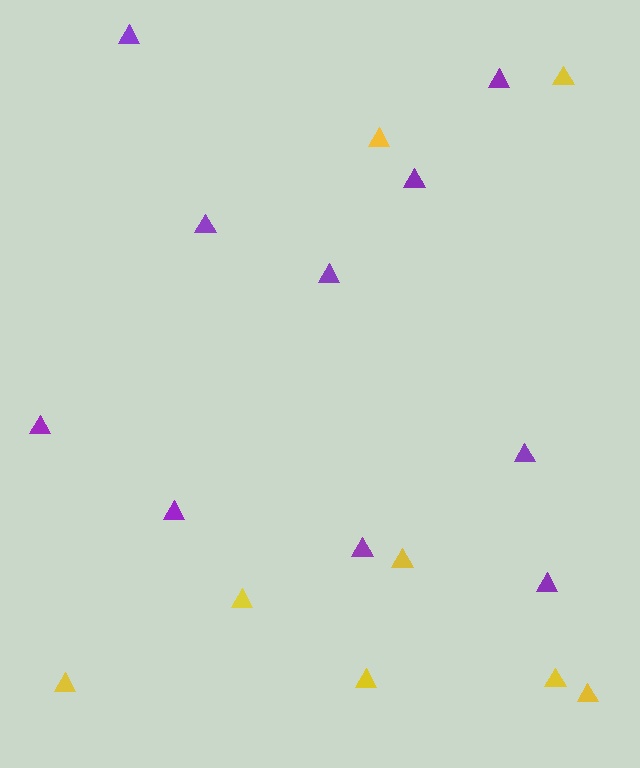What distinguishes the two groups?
There are 2 groups: one group of yellow triangles (8) and one group of purple triangles (10).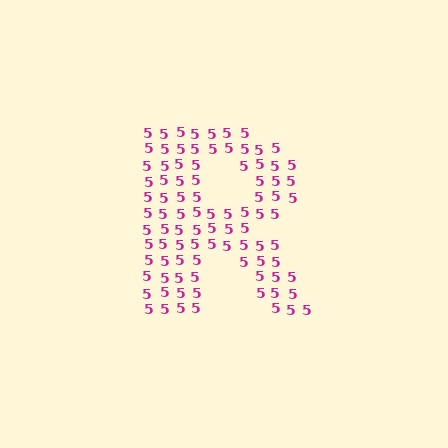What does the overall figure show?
The overall figure shows the letter R.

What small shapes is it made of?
It is made of small digit 5's.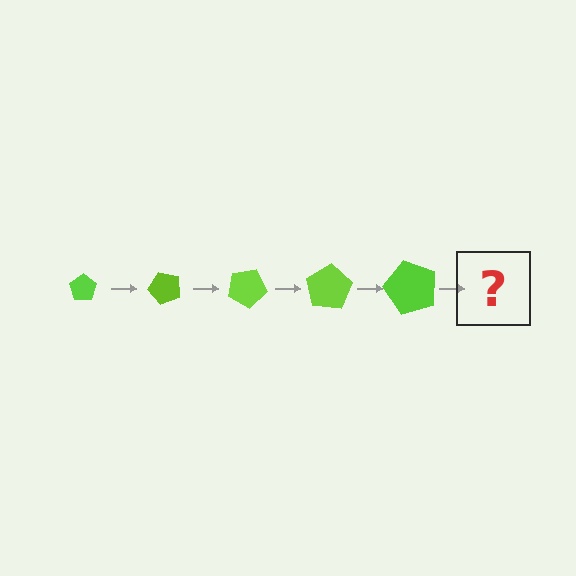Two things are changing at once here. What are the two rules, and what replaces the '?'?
The two rules are that the pentagon grows larger each step and it rotates 50 degrees each step. The '?' should be a pentagon, larger than the previous one and rotated 250 degrees from the start.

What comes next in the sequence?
The next element should be a pentagon, larger than the previous one and rotated 250 degrees from the start.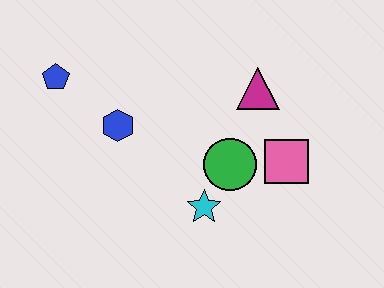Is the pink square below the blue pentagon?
Yes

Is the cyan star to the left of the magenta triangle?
Yes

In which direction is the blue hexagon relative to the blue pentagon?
The blue hexagon is to the right of the blue pentagon.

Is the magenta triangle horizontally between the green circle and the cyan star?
No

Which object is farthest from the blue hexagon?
The pink square is farthest from the blue hexagon.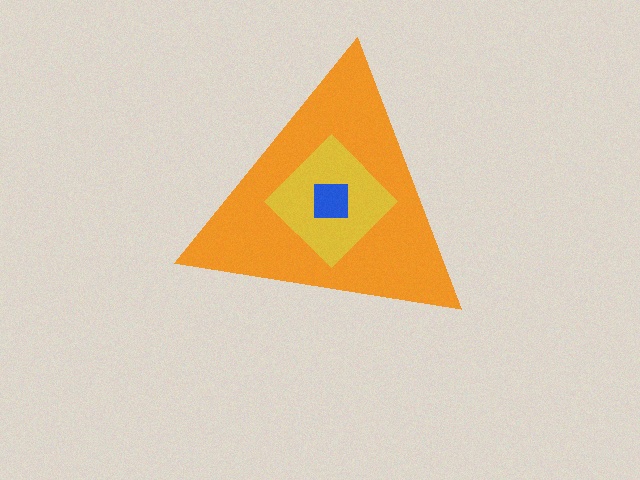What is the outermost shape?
The orange triangle.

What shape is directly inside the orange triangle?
The yellow diamond.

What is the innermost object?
The blue square.